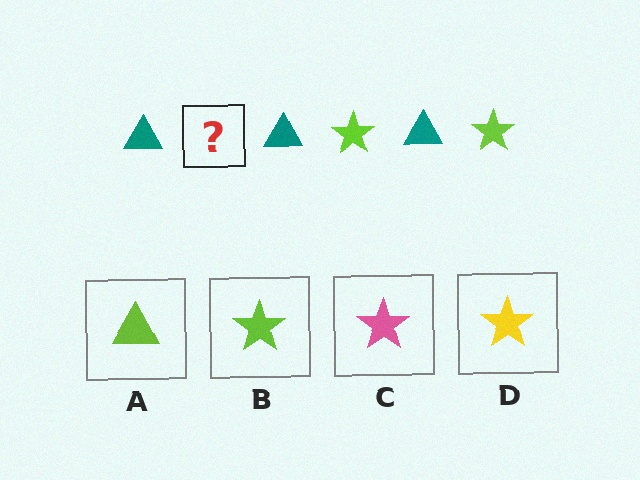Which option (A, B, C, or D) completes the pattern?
B.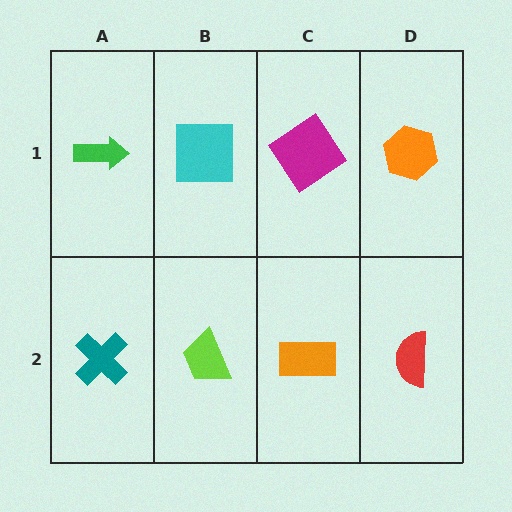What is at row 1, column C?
A magenta diamond.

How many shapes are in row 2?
4 shapes.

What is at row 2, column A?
A teal cross.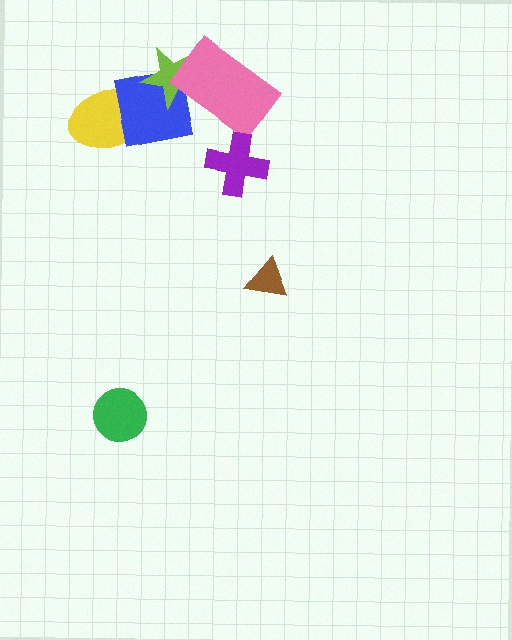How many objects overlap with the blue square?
3 objects overlap with the blue square.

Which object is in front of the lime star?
The pink rectangle is in front of the lime star.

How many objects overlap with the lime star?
2 objects overlap with the lime star.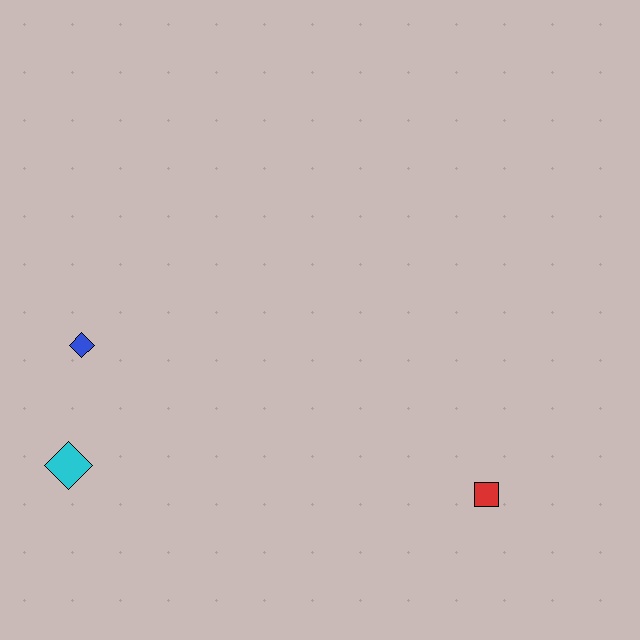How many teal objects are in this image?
There are no teal objects.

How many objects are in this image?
There are 3 objects.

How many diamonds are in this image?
There are 2 diamonds.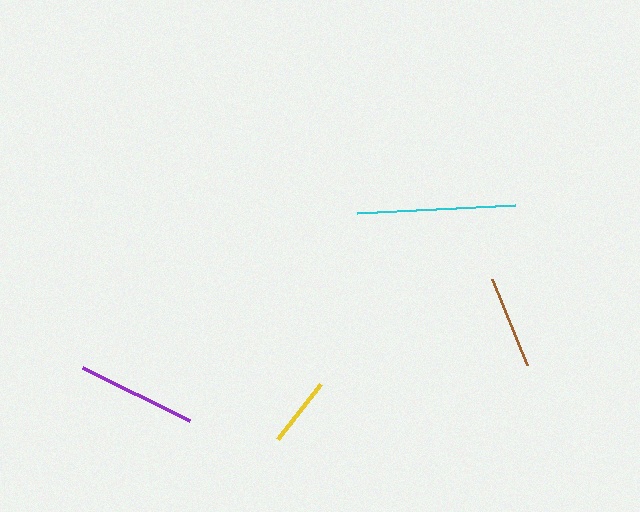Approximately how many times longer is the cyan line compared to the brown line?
The cyan line is approximately 1.7 times the length of the brown line.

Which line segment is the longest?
The cyan line is the longest at approximately 158 pixels.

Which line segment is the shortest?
The yellow line is the shortest at approximately 69 pixels.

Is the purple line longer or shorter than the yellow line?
The purple line is longer than the yellow line.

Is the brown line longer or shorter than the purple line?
The purple line is longer than the brown line.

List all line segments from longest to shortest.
From longest to shortest: cyan, purple, brown, yellow.